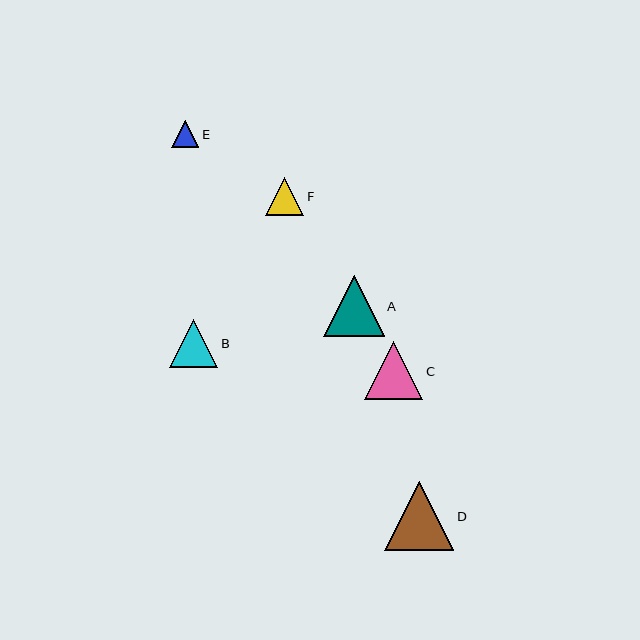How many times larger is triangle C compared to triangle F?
Triangle C is approximately 1.5 times the size of triangle F.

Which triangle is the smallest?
Triangle E is the smallest with a size of approximately 27 pixels.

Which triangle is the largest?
Triangle D is the largest with a size of approximately 70 pixels.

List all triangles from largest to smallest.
From largest to smallest: D, A, C, B, F, E.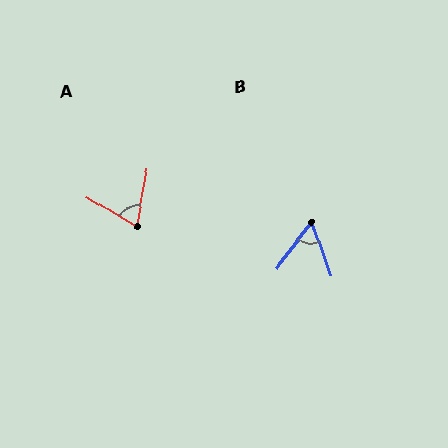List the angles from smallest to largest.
B (57°), A (69°).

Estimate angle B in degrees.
Approximately 57 degrees.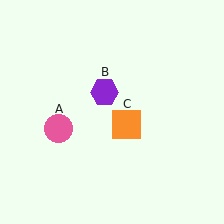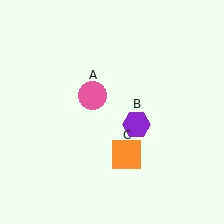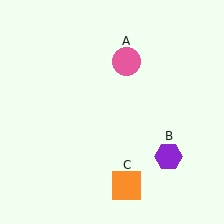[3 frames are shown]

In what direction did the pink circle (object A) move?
The pink circle (object A) moved up and to the right.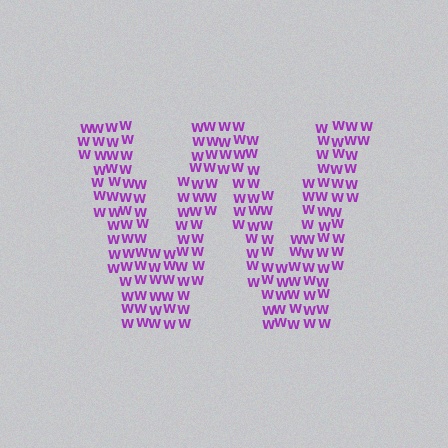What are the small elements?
The small elements are letter W's.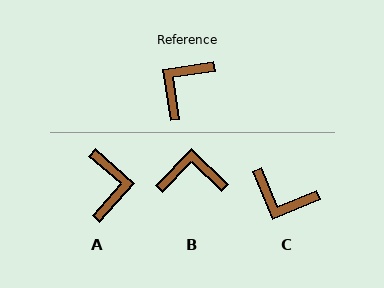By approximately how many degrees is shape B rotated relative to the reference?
Approximately 53 degrees clockwise.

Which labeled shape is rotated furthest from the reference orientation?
A, about 140 degrees away.